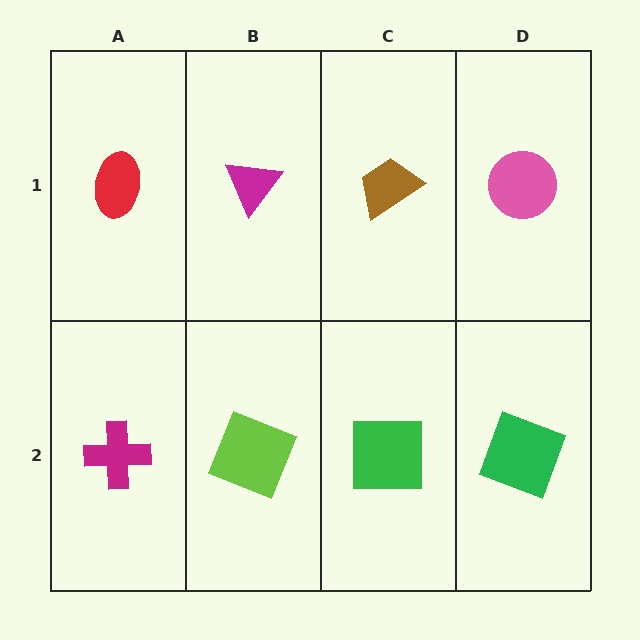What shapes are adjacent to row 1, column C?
A green square (row 2, column C), a magenta triangle (row 1, column B), a pink circle (row 1, column D).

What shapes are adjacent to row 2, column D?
A pink circle (row 1, column D), a green square (row 2, column C).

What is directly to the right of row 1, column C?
A pink circle.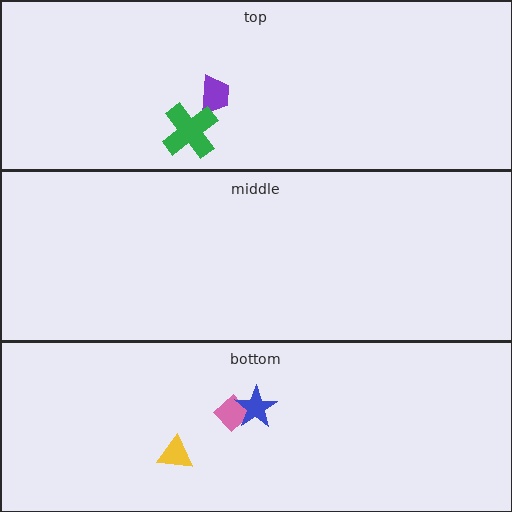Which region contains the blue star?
The bottom region.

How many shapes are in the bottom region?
3.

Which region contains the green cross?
The top region.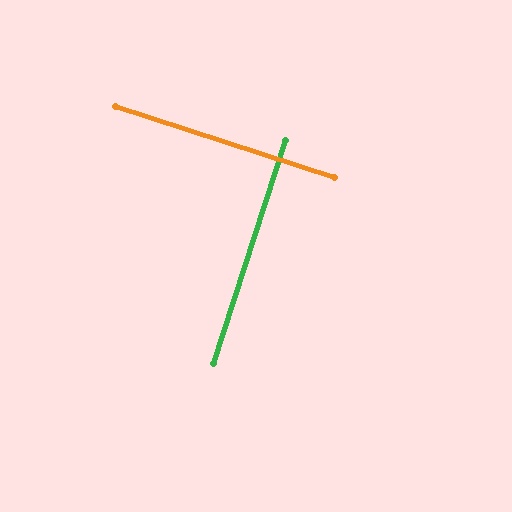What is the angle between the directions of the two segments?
Approximately 90 degrees.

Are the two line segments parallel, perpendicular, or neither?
Perpendicular — they meet at approximately 90°.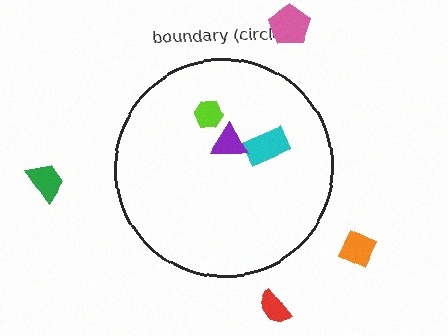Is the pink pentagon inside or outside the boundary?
Outside.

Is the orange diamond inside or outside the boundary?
Outside.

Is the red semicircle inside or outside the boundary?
Outside.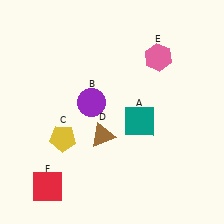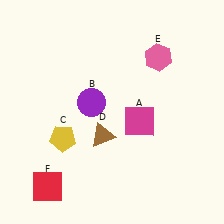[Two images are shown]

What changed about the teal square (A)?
In Image 1, A is teal. In Image 2, it changed to magenta.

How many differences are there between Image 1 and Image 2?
There is 1 difference between the two images.